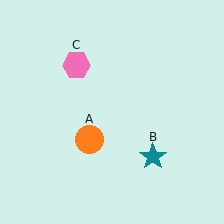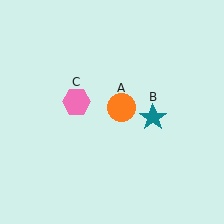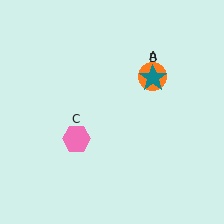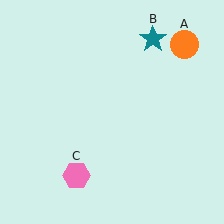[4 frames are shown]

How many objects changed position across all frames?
3 objects changed position: orange circle (object A), teal star (object B), pink hexagon (object C).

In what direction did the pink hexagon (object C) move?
The pink hexagon (object C) moved down.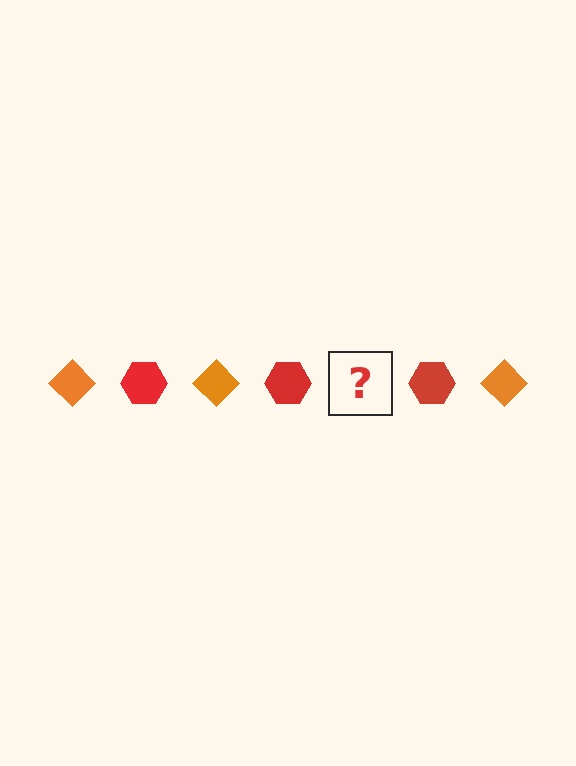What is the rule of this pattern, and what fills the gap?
The rule is that the pattern alternates between orange diamond and red hexagon. The gap should be filled with an orange diamond.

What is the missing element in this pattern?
The missing element is an orange diamond.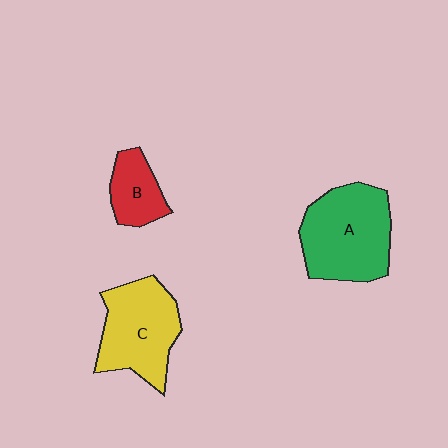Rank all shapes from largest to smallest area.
From largest to smallest: A (green), C (yellow), B (red).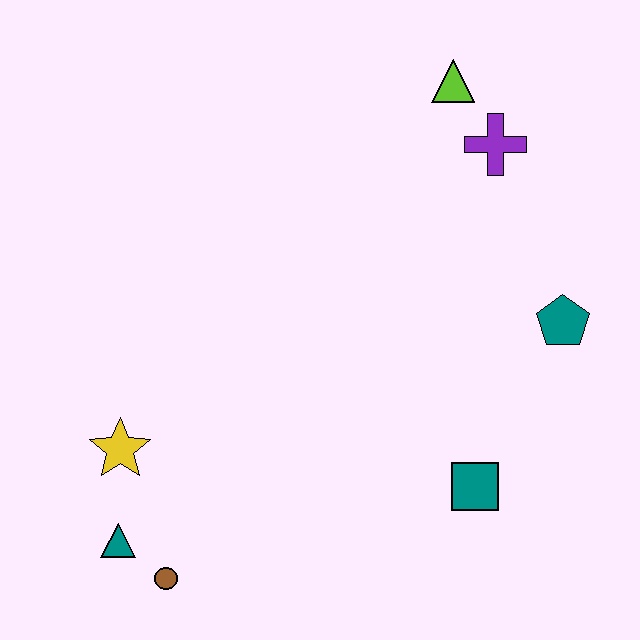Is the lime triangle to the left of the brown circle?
No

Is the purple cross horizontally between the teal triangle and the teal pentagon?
Yes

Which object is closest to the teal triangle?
The brown circle is closest to the teal triangle.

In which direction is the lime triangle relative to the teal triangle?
The lime triangle is above the teal triangle.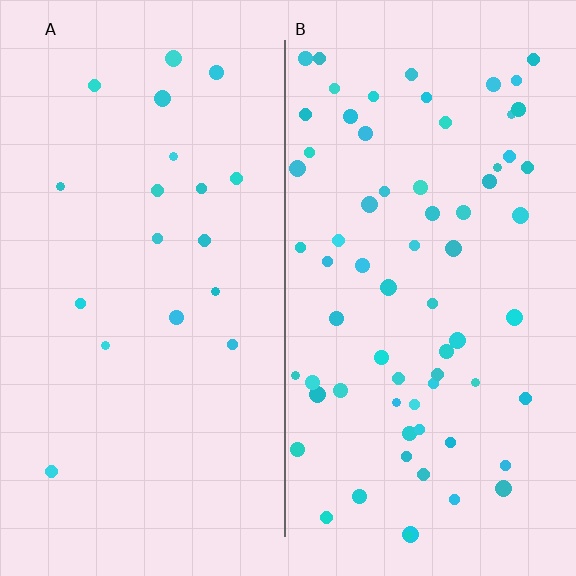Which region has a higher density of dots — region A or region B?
B (the right).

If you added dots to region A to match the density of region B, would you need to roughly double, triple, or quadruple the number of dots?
Approximately quadruple.